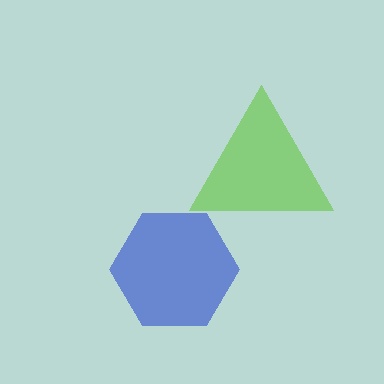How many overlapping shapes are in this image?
There are 2 overlapping shapes in the image.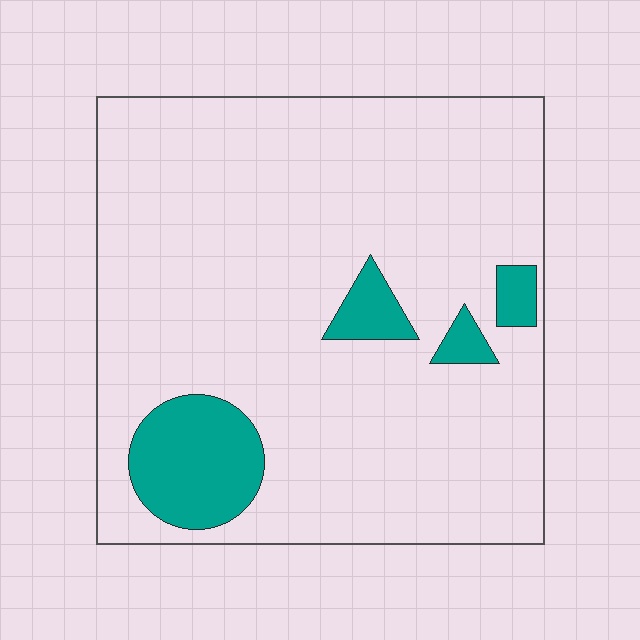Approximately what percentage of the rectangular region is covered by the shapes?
Approximately 10%.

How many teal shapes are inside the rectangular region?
4.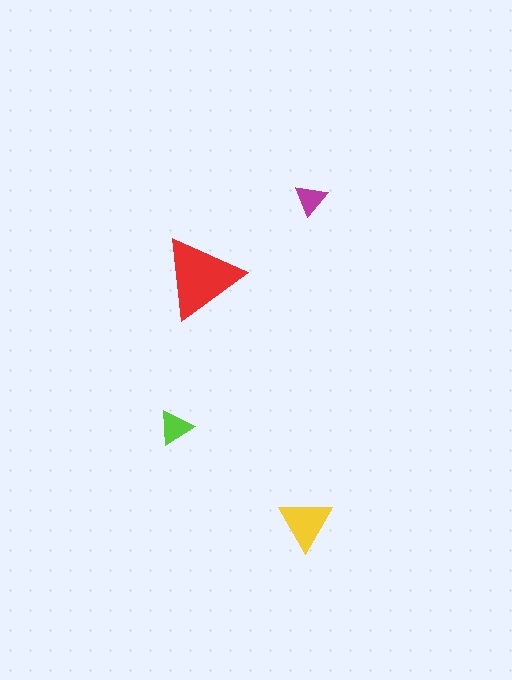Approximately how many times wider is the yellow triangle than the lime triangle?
About 1.5 times wider.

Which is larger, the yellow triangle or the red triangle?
The red one.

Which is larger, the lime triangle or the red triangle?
The red one.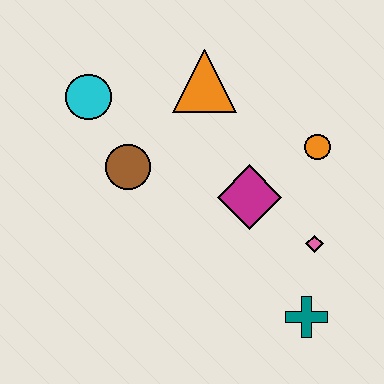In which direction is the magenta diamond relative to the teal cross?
The magenta diamond is above the teal cross.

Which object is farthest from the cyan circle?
The teal cross is farthest from the cyan circle.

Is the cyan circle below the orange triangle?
Yes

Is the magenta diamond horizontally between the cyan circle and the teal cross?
Yes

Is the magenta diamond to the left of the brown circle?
No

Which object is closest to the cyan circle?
The brown circle is closest to the cyan circle.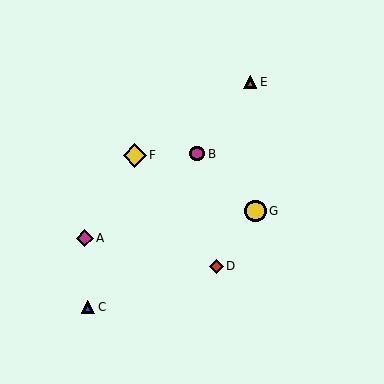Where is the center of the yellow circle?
The center of the yellow circle is at (255, 211).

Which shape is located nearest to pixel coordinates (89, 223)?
The magenta diamond (labeled A) at (85, 238) is nearest to that location.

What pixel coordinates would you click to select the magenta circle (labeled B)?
Click at (197, 154) to select the magenta circle B.